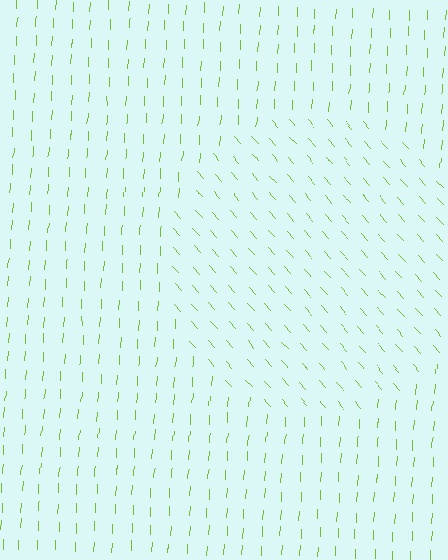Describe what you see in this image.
The image is filled with small lime line segments. A circle region in the image has lines oriented differently from the surrounding lines, creating a visible texture boundary.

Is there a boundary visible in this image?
Yes, there is a texture boundary formed by a change in line orientation.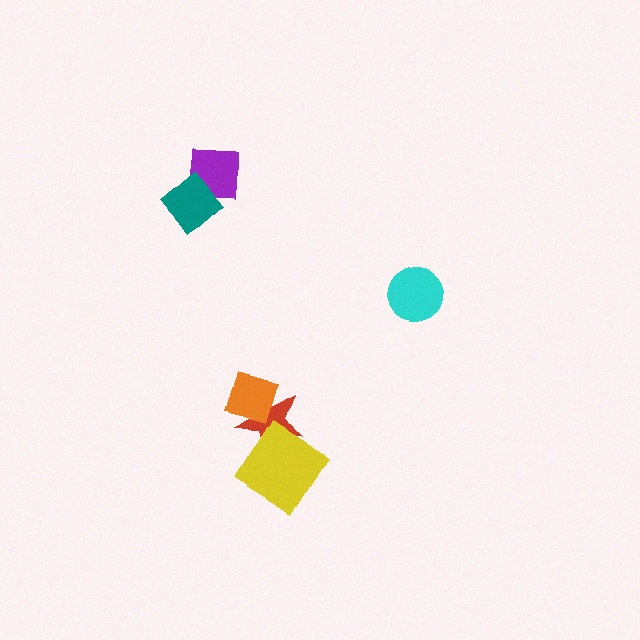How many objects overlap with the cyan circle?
0 objects overlap with the cyan circle.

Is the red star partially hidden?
Yes, it is partially covered by another shape.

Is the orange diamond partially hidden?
No, no other shape covers it.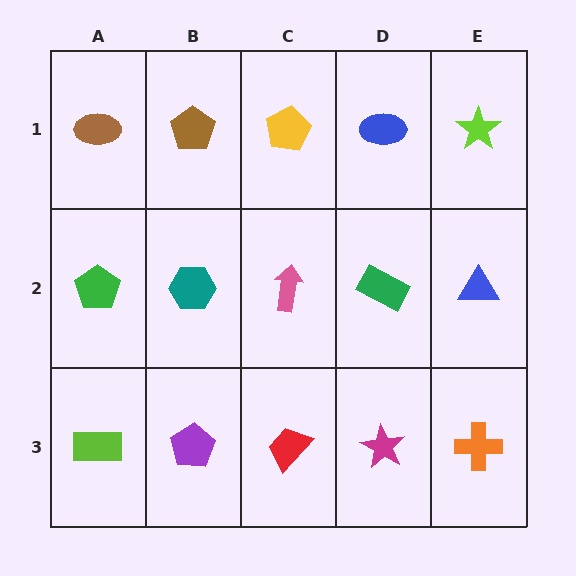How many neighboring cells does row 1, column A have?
2.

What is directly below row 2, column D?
A magenta star.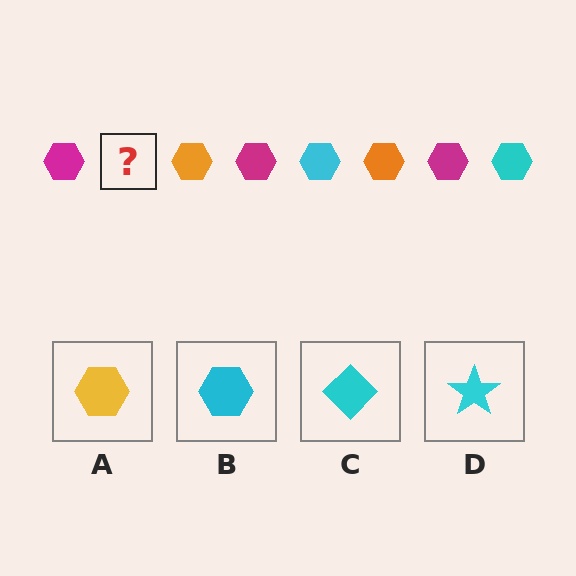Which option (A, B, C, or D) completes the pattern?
B.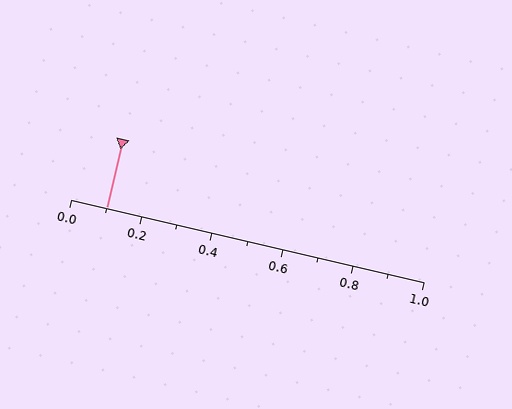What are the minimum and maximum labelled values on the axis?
The axis runs from 0.0 to 1.0.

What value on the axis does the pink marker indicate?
The marker indicates approximately 0.1.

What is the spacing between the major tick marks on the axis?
The major ticks are spaced 0.2 apart.